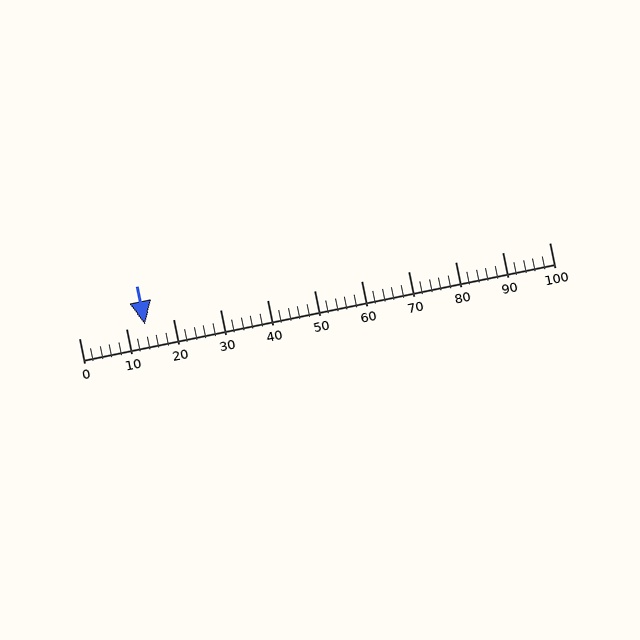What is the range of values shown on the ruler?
The ruler shows values from 0 to 100.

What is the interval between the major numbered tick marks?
The major tick marks are spaced 10 units apart.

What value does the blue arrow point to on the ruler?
The blue arrow points to approximately 14.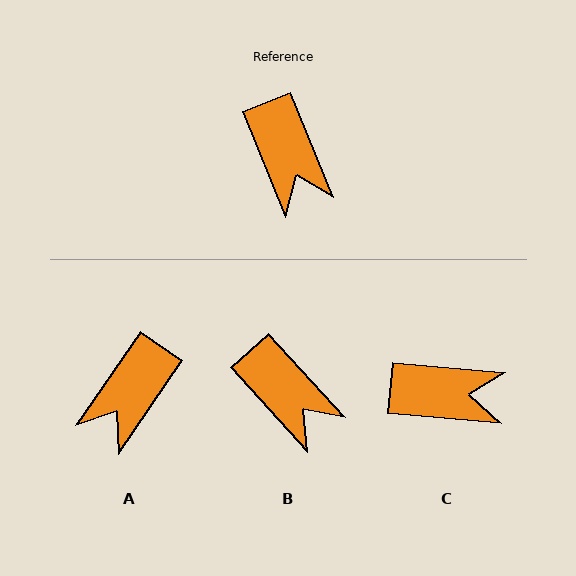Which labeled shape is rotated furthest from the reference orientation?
C, about 63 degrees away.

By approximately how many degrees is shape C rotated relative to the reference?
Approximately 63 degrees counter-clockwise.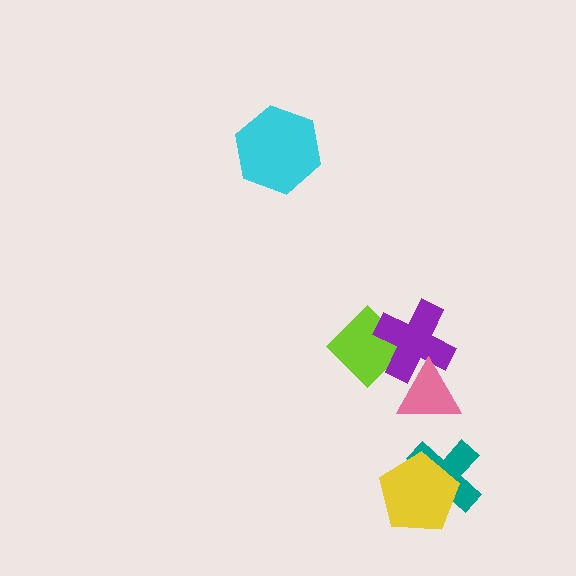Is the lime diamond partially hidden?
Yes, it is partially covered by another shape.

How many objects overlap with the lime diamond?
1 object overlaps with the lime diamond.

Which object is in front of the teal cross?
The yellow pentagon is in front of the teal cross.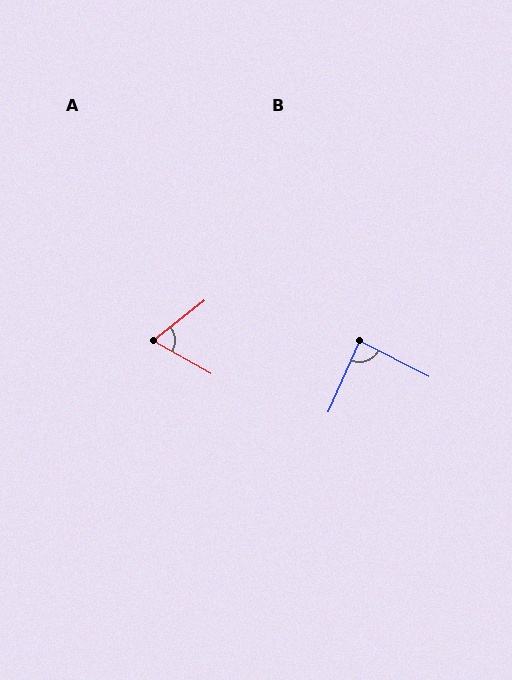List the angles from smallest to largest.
A (68°), B (86°).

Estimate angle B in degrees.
Approximately 86 degrees.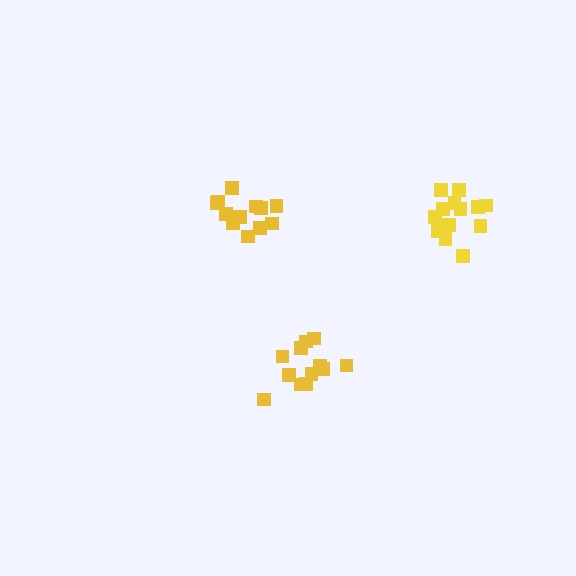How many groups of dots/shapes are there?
There are 3 groups.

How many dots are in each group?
Group 1: 12 dots, Group 2: 13 dots, Group 3: 15 dots (40 total).